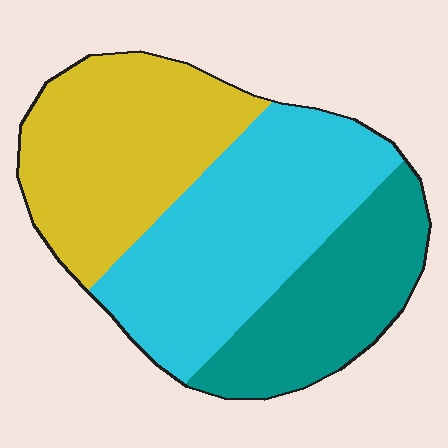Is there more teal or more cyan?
Cyan.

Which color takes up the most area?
Cyan, at roughly 40%.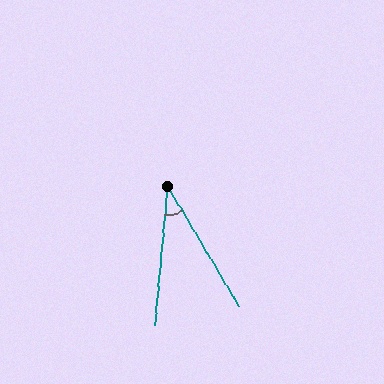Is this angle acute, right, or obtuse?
It is acute.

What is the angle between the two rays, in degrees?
Approximately 36 degrees.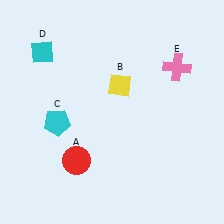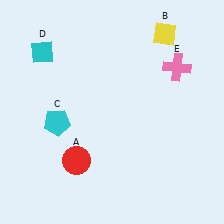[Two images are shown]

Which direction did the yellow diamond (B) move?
The yellow diamond (B) moved up.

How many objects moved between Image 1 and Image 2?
1 object moved between the two images.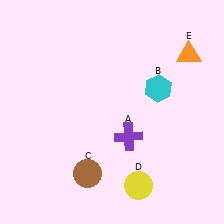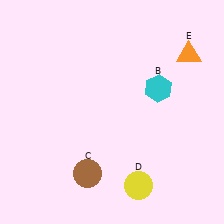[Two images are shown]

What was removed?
The purple cross (A) was removed in Image 2.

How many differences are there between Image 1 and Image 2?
There is 1 difference between the two images.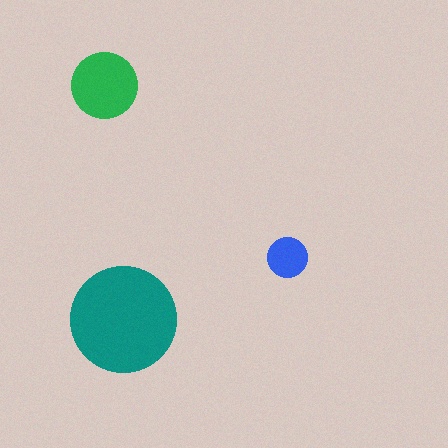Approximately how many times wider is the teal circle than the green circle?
About 1.5 times wider.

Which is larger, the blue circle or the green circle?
The green one.